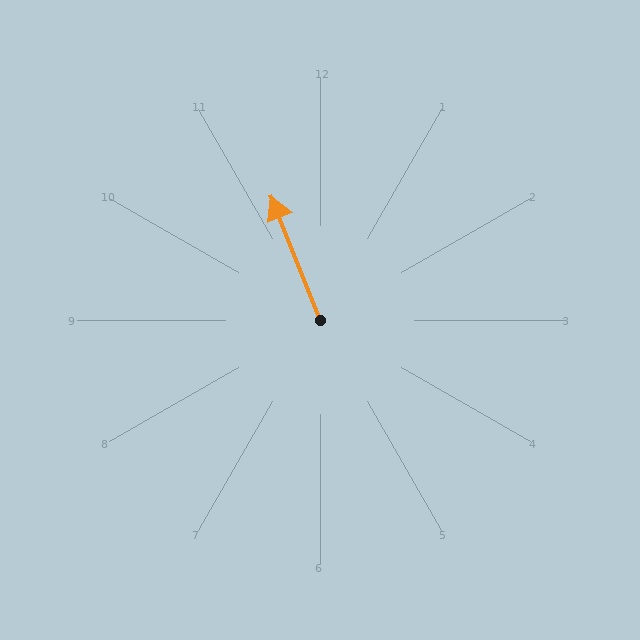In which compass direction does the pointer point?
North.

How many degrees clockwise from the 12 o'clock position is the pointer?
Approximately 338 degrees.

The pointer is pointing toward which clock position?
Roughly 11 o'clock.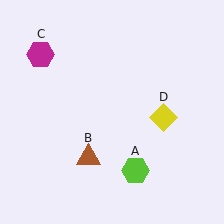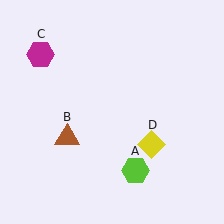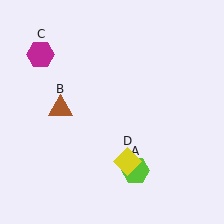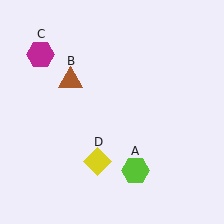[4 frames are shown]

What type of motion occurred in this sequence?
The brown triangle (object B), yellow diamond (object D) rotated clockwise around the center of the scene.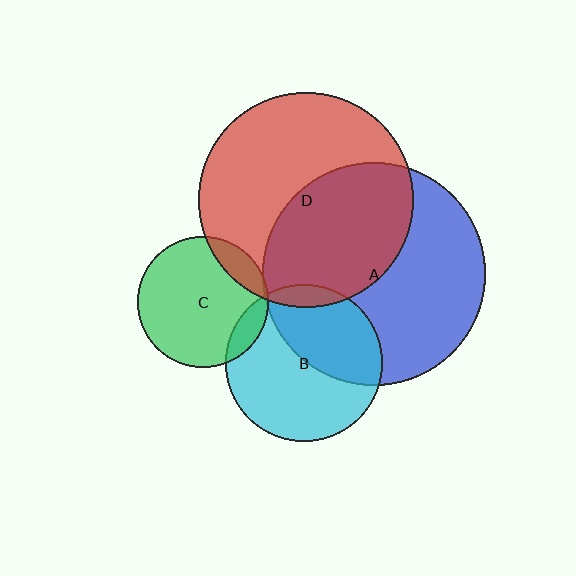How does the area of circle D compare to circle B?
Approximately 1.9 times.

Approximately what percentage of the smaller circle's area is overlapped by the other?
Approximately 15%.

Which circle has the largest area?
Circle A (blue).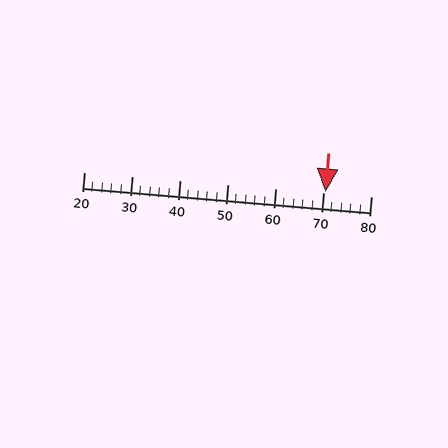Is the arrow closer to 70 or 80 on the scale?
The arrow is closer to 70.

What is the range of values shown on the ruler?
The ruler shows values from 20 to 80.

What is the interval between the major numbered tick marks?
The major tick marks are spaced 10 units apart.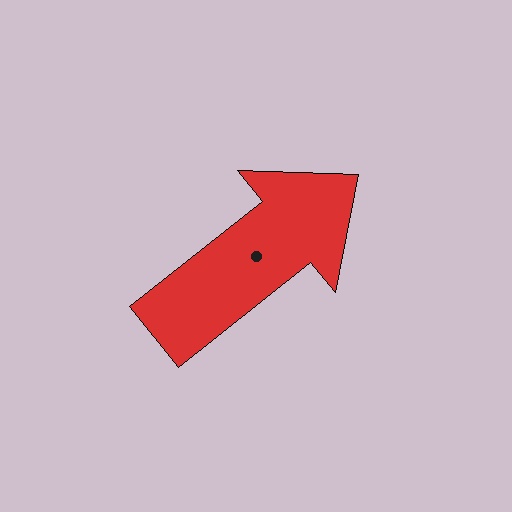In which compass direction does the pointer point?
Northeast.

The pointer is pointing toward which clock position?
Roughly 2 o'clock.